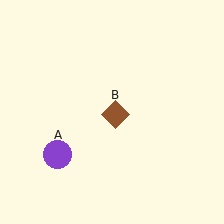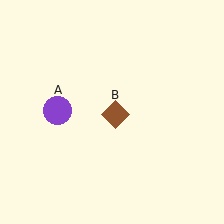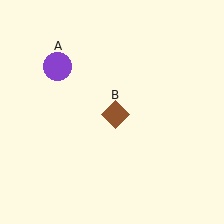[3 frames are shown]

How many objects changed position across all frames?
1 object changed position: purple circle (object A).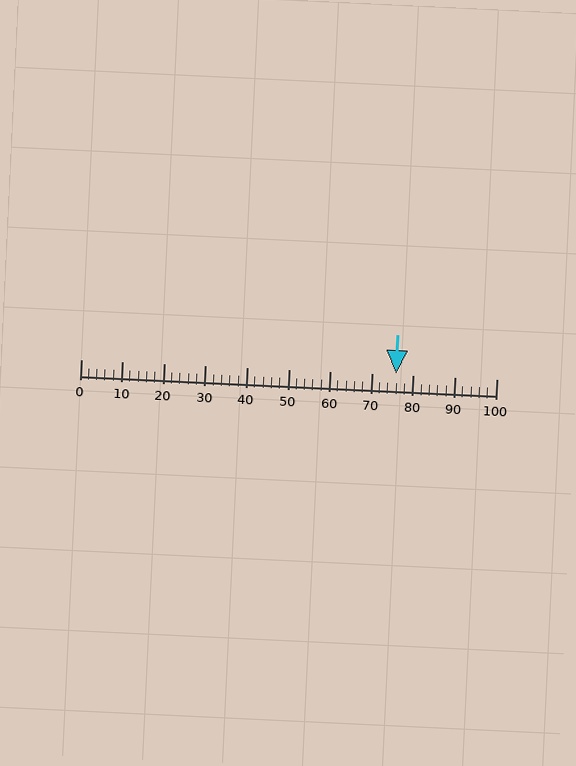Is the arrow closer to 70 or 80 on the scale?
The arrow is closer to 80.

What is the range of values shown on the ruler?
The ruler shows values from 0 to 100.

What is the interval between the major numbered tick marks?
The major tick marks are spaced 10 units apart.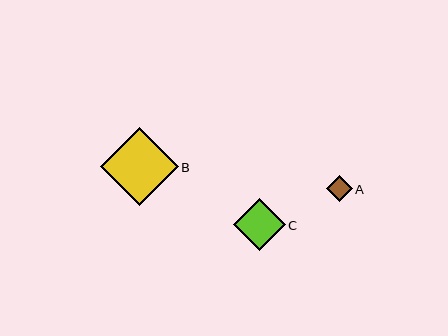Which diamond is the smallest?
Diamond A is the smallest with a size of approximately 26 pixels.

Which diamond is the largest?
Diamond B is the largest with a size of approximately 78 pixels.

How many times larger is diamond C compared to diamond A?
Diamond C is approximately 2.0 times the size of diamond A.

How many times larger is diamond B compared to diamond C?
Diamond B is approximately 1.5 times the size of diamond C.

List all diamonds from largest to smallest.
From largest to smallest: B, C, A.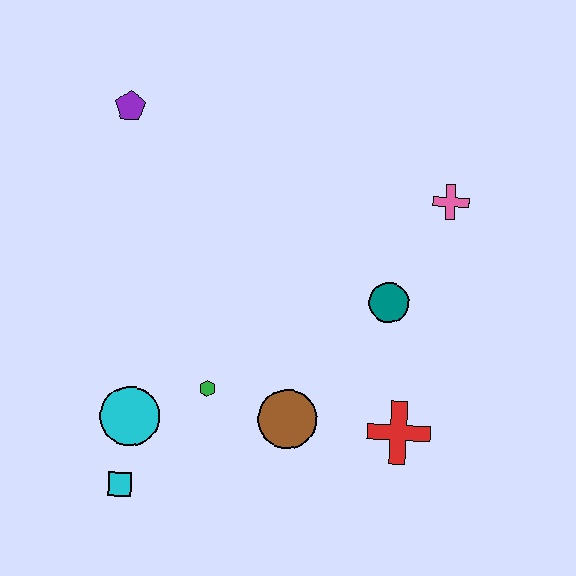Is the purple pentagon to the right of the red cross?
No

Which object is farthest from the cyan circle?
The pink cross is farthest from the cyan circle.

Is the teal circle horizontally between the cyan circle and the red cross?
Yes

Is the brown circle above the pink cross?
No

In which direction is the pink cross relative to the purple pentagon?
The pink cross is to the right of the purple pentagon.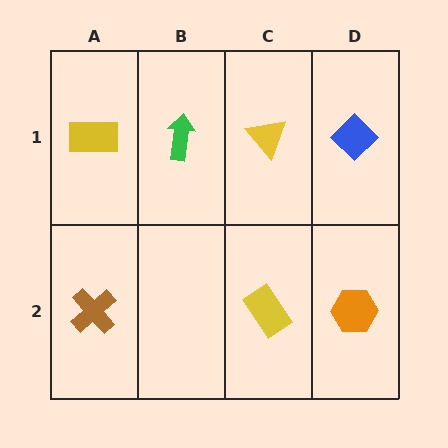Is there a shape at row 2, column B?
No, that cell is empty.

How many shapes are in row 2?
3 shapes.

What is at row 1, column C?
A yellow triangle.